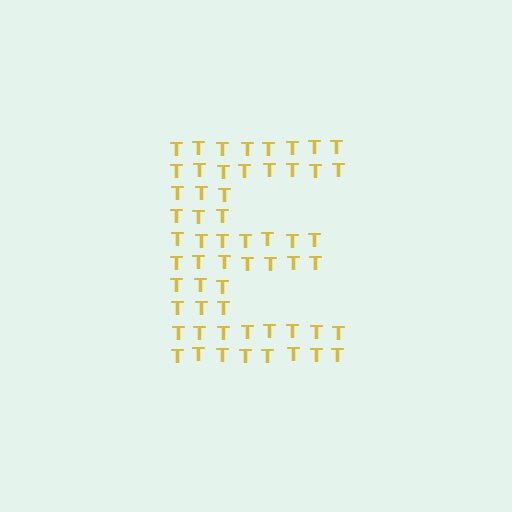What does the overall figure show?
The overall figure shows the letter E.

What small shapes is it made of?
It is made of small letter T's.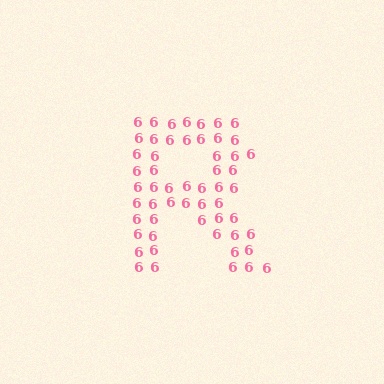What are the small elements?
The small elements are digit 6's.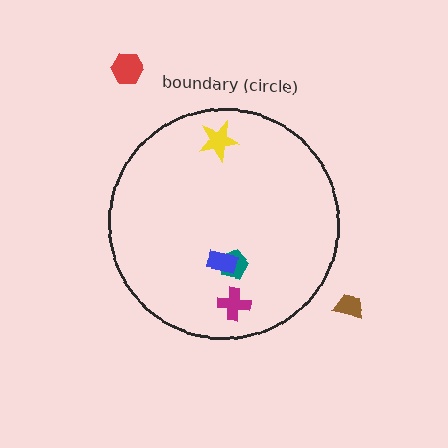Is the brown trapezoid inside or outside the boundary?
Outside.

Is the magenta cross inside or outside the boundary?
Inside.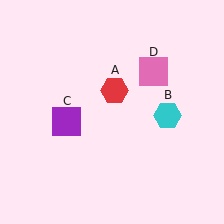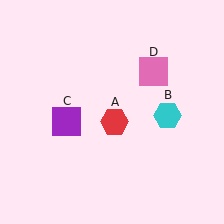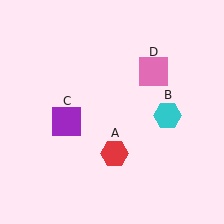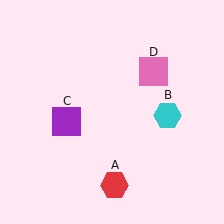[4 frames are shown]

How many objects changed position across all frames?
1 object changed position: red hexagon (object A).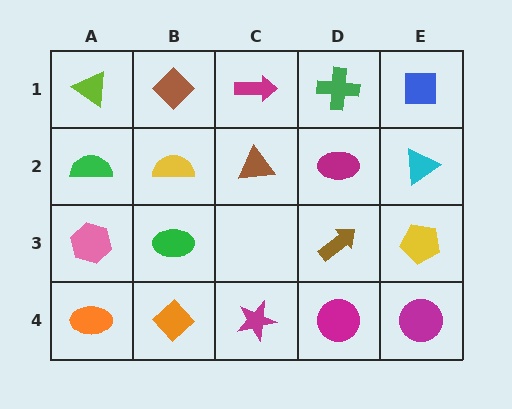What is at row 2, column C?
A brown triangle.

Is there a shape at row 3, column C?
No, that cell is empty.